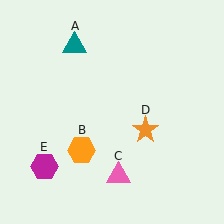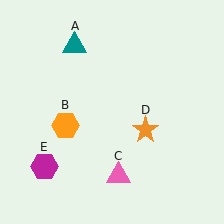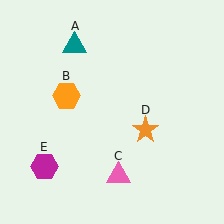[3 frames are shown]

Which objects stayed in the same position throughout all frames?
Teal triangle (object A) and pink triangle (object C) and orange star (object D) and magenta hexagon (object E) remained stationary.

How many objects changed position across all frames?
1 object changed position: orange hexagon (object B).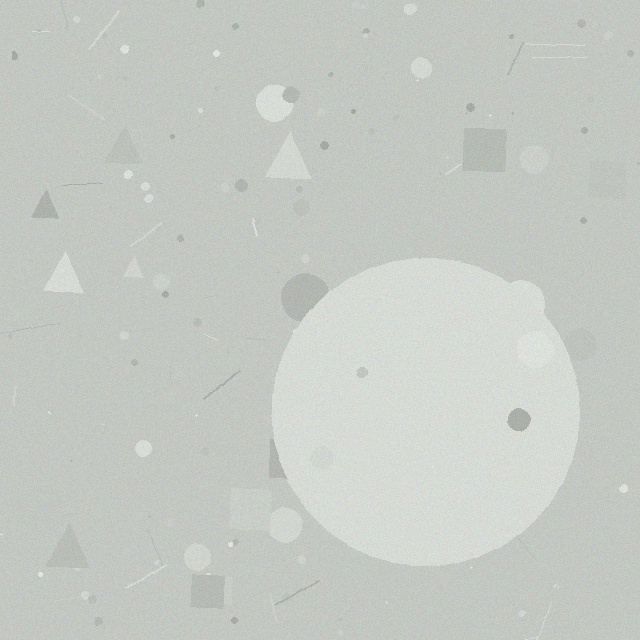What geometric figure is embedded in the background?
A circle is embedded in the background.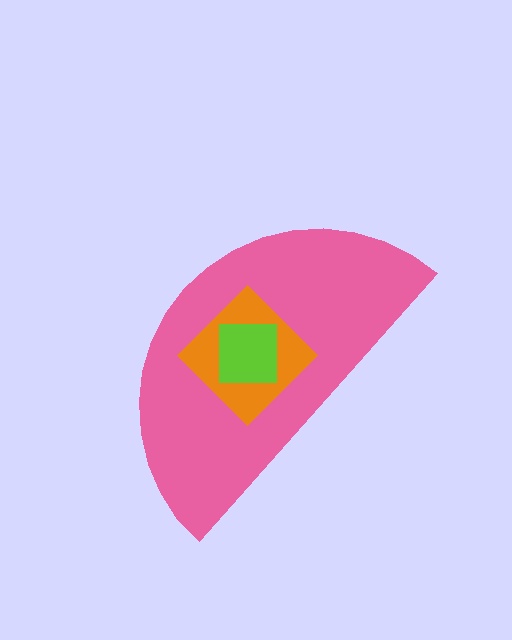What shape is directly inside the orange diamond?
The lime square.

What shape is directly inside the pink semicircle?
The orange diamond.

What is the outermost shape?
The pink semicircle.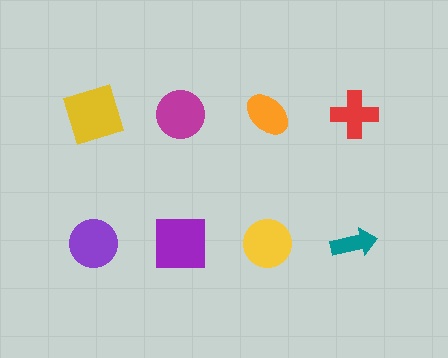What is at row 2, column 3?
A yellow circle.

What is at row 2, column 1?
A purple circle.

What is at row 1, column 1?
A yellow square.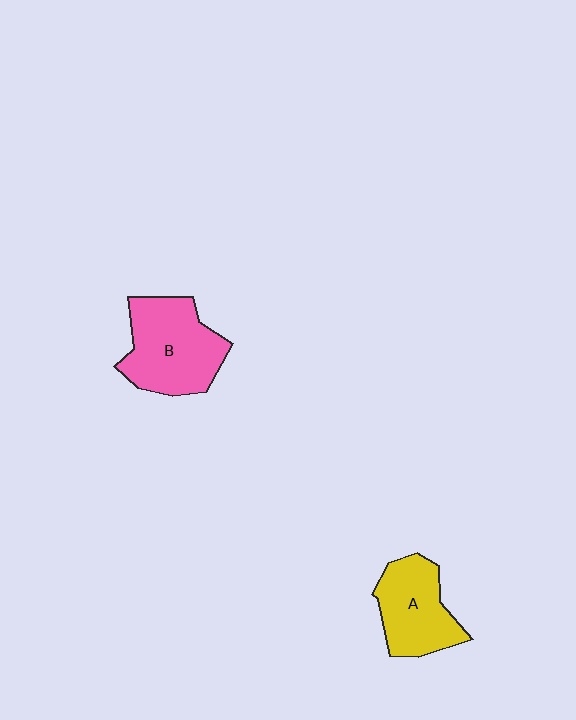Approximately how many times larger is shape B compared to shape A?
Approximately 1.3 times.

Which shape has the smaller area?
Shape A (yellow).